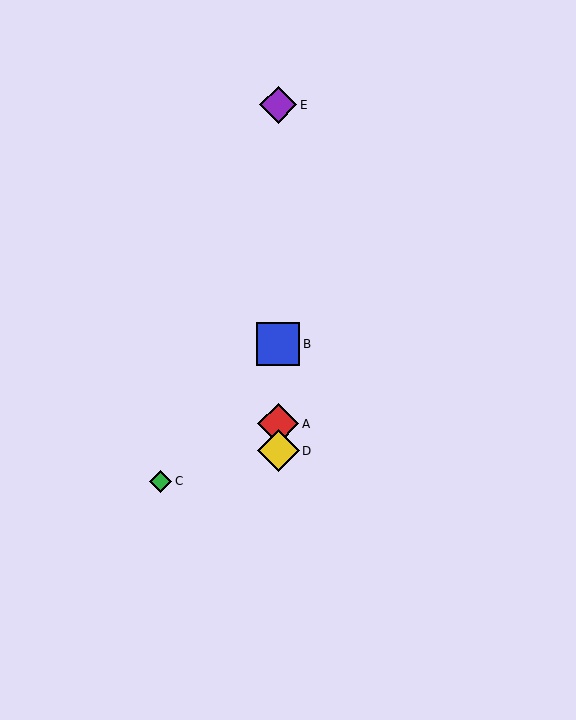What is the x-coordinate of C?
Object C is at x≈160.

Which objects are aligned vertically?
Objects A, B, D, E are aligned vertically.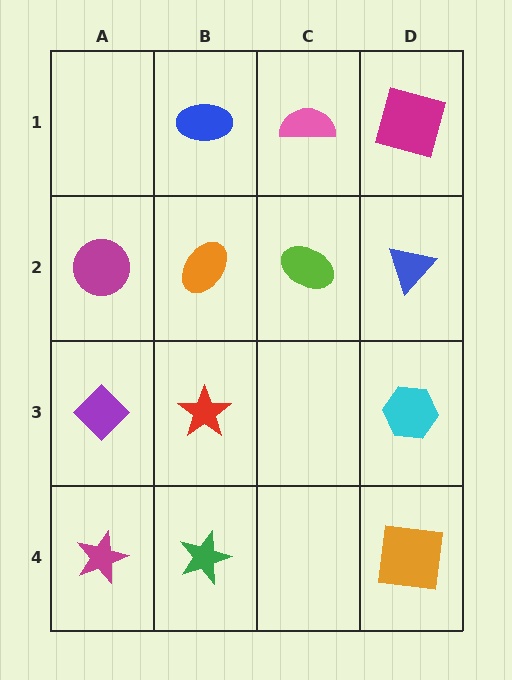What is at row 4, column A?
A magenta star.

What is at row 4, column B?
A green star.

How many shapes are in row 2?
4 shapes.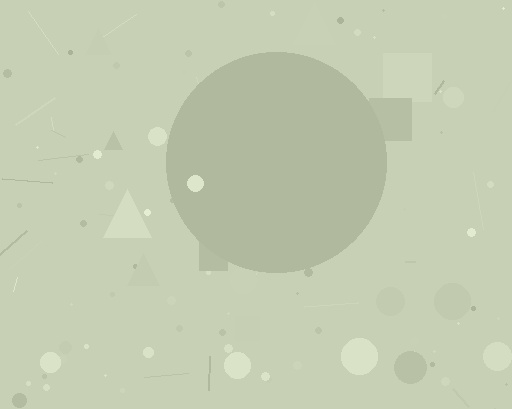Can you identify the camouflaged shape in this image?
The camouflaged shape is a circle.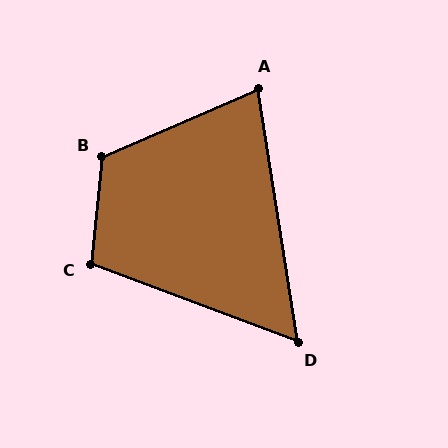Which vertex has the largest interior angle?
B, at approximately 119 degrees.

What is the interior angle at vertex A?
Approximately 76 degrees (acute).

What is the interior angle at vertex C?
Approximately 104 degrees (obtuse).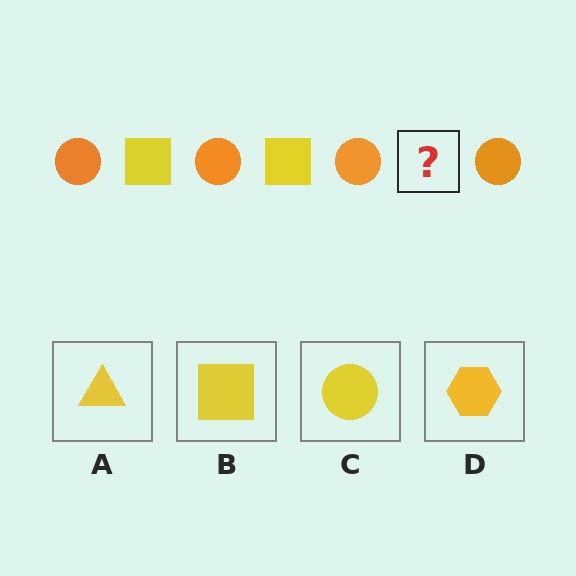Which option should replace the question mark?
Option B.